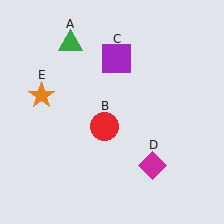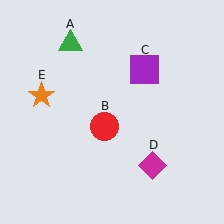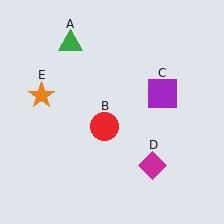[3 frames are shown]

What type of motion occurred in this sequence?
The purple square (object C) rotated clockwise around the center of the scene.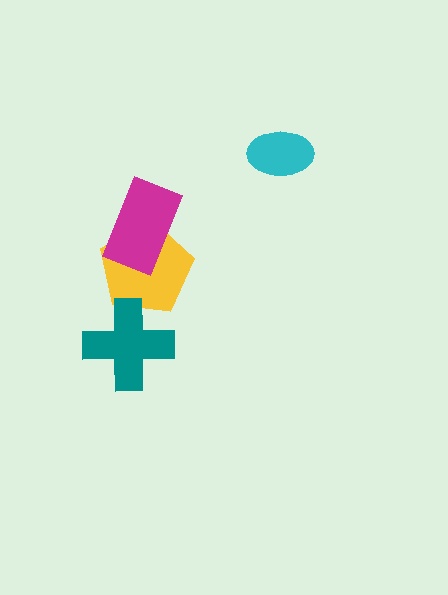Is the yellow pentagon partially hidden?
Yes, it is partially covered by another shape.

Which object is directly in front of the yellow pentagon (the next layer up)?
The teal cross is directly in front of the yellow pentagon.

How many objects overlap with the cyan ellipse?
0 objects overlap with the cyan ellipse.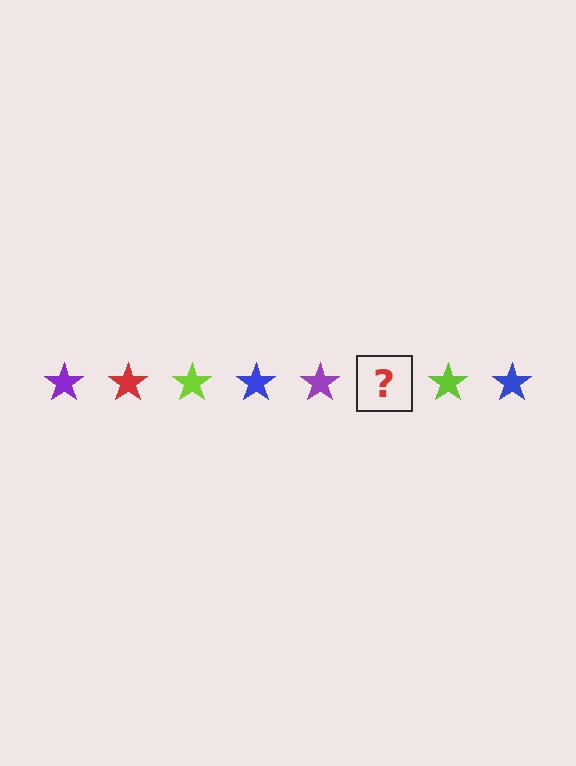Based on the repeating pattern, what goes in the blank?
The blank should be a red star.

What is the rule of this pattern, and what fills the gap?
The rule is that the pattern cycles through purple, red, lime, blue stars. The gap should be filled with a red star.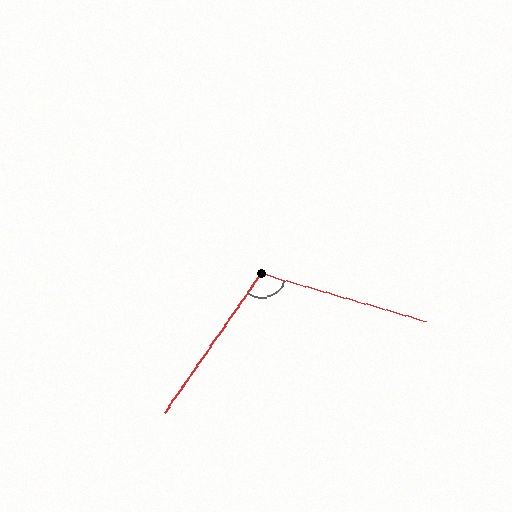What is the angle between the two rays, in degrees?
Approximately 109 degrees.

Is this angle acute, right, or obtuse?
It is obtuse.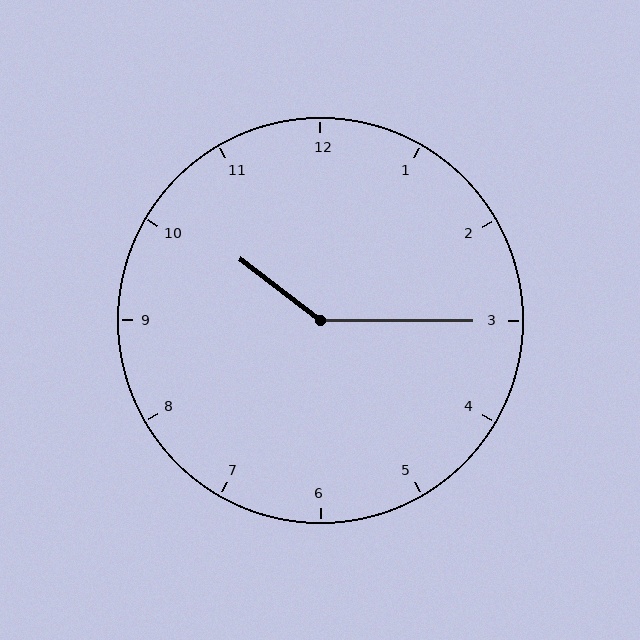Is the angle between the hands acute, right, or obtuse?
It is obtuse.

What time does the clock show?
10:15.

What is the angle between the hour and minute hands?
Approximately 142 degrees.